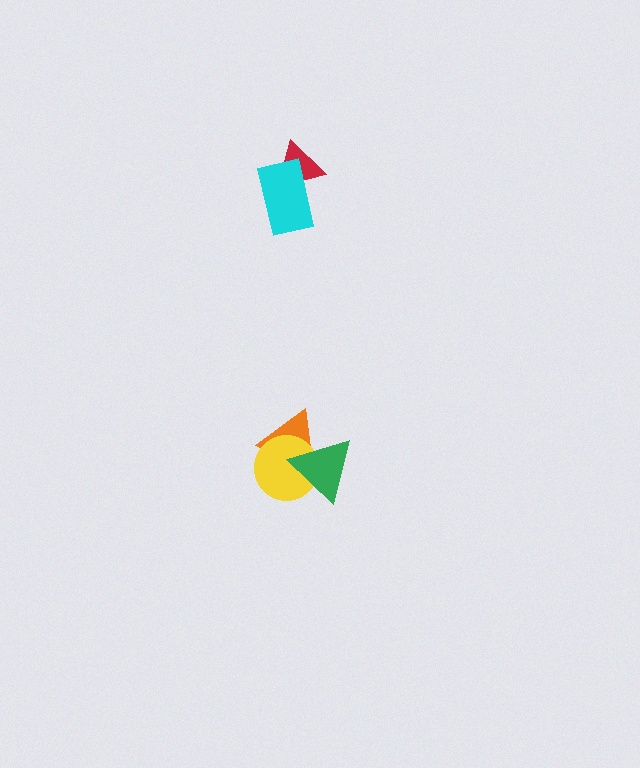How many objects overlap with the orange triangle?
2 objects overlap with the orange triangle.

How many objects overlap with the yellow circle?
2 objects overlap with the yellow circle.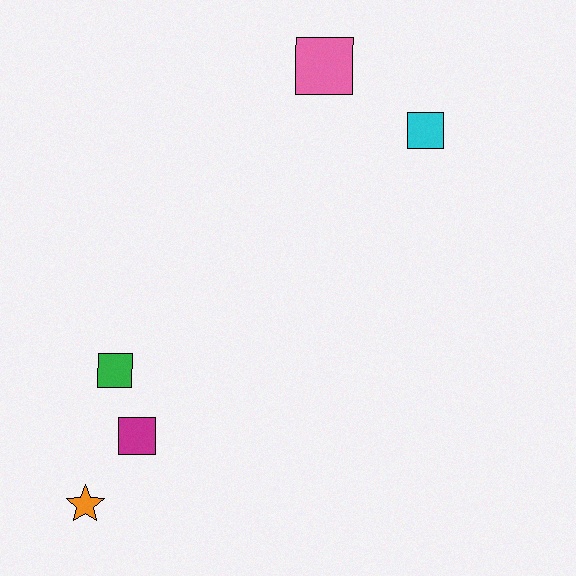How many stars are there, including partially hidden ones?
There is 1 star.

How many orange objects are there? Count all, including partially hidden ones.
There is 1 orange object.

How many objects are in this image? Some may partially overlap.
There are 5 objects.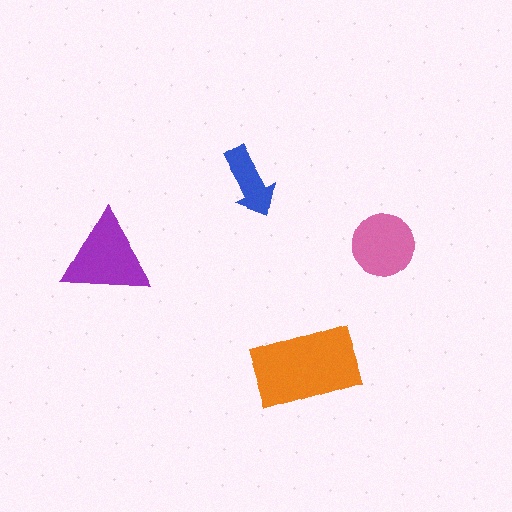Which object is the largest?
The orange rectangle.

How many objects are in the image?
There are 4 objects in the image.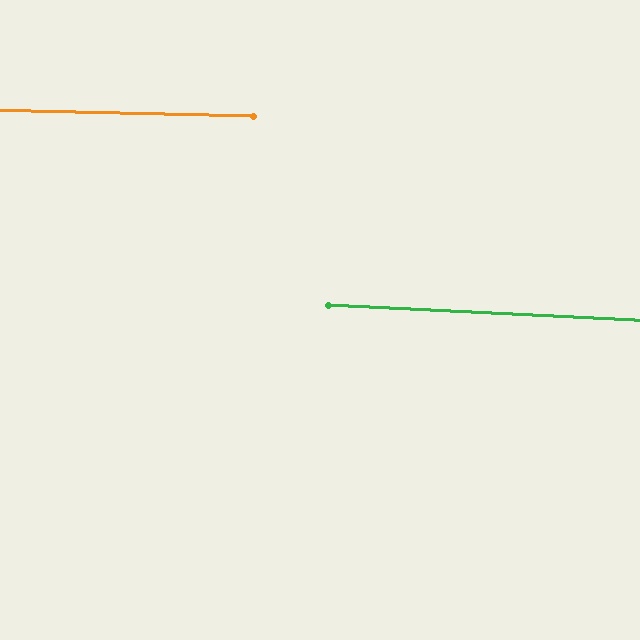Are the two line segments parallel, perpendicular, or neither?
Parallel — their directions differ by only 1.5°.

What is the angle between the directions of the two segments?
Approximately 2 degrees.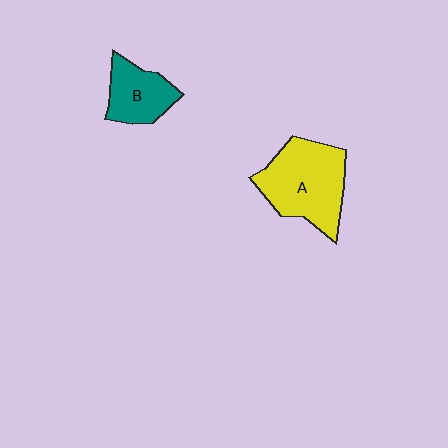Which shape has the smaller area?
Shape B (teal).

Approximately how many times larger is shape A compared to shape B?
Approximately 1.8 times.